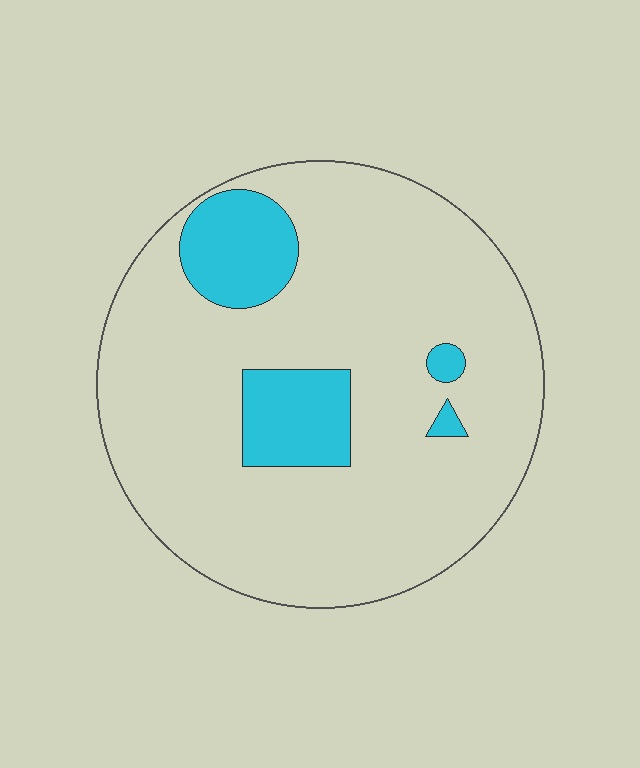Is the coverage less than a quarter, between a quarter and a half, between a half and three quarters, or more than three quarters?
Less than a quarter.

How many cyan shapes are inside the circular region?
4.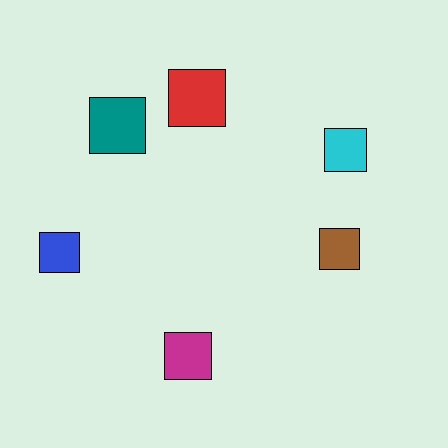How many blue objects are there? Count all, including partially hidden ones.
There is 1 blue object.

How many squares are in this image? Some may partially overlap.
There are 6 squares.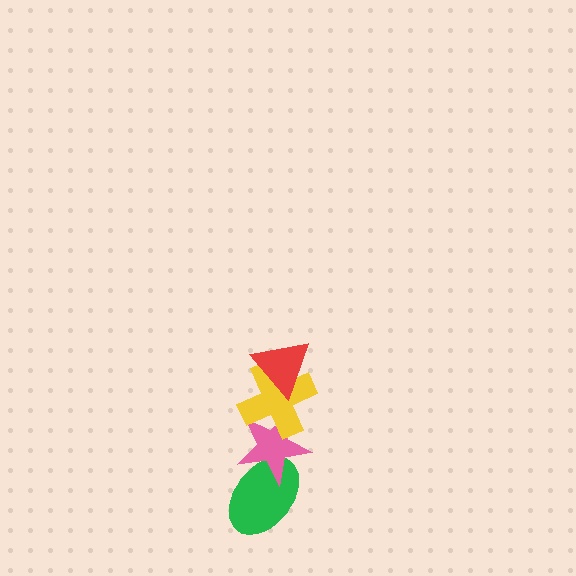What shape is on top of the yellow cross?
The red triangle is on top of the yellow cross.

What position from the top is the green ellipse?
The green ellipse is 4th from the top.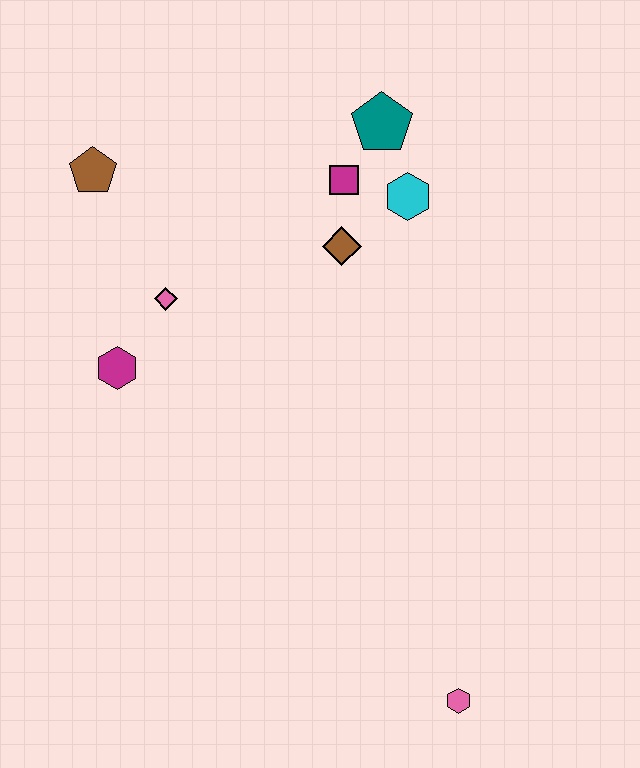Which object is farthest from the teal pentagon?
The pink hexagon is farthest from the teal pentagon.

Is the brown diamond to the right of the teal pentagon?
No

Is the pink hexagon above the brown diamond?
No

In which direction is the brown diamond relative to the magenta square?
The brown diamond is below the magenta square.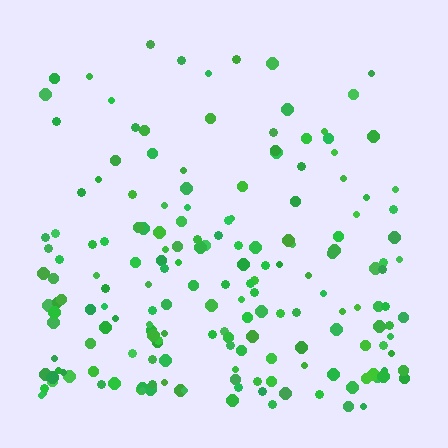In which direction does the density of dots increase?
From top to bottom, with the bottom side densest.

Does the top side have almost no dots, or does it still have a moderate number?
Still a moderate number, just noticeably fewer than the bottom.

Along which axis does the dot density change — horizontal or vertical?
Vertical.